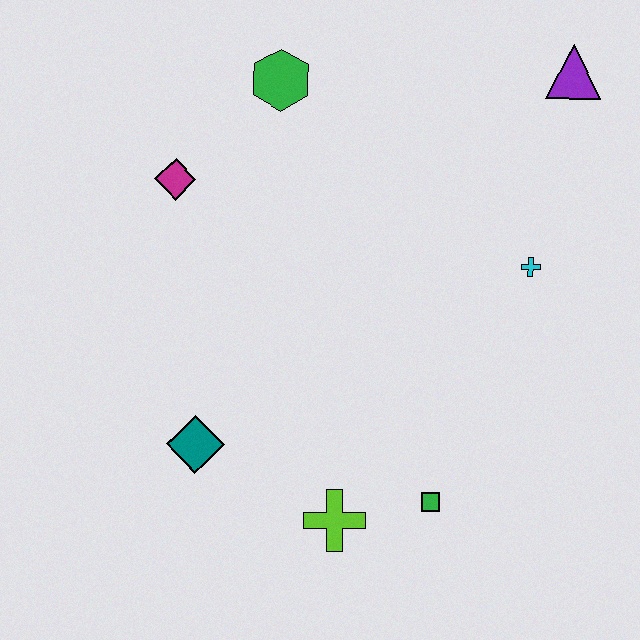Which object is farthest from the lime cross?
The purple triangle is farthest from the lime cross.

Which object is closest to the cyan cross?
The purple triangle is closest to the cyan cross.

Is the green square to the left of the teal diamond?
No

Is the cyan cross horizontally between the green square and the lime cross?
No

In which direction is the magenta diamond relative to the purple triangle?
The magenta diamond is to the left of the purple triangle.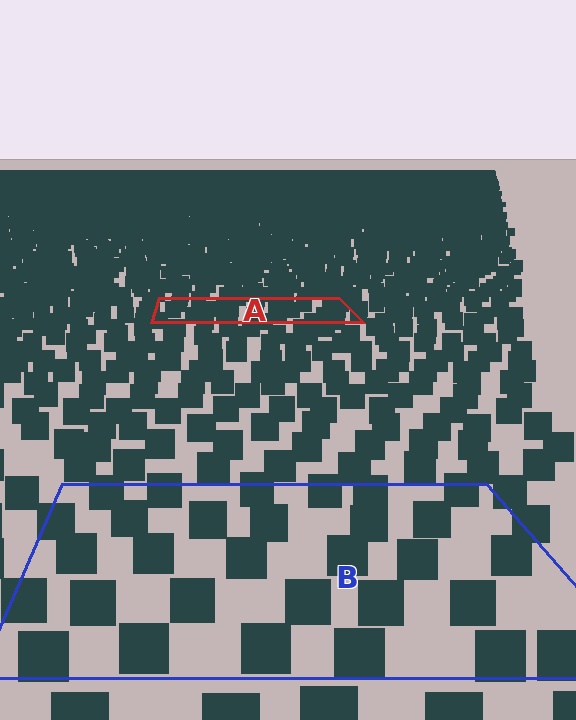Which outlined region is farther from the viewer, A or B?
Region A is farther from the viewer — the texture elements inside it appear smaller and more densely packed.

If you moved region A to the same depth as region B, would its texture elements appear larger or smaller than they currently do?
They would appear larger. At a closer depth, the same texture elements are projected at a bigger on-screen size.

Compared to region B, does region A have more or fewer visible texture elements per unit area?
Region A has more texture elements per unit area — they are packed more densely because it is farther away.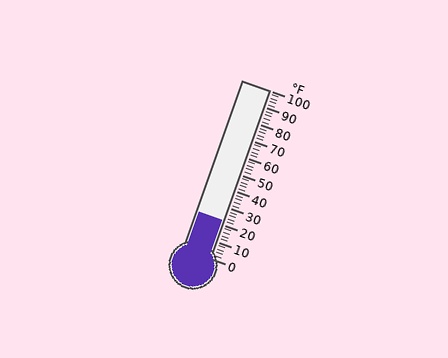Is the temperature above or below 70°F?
The temperature is below 70°F.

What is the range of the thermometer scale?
The thermometer scale ranges from 0°F to 100°F.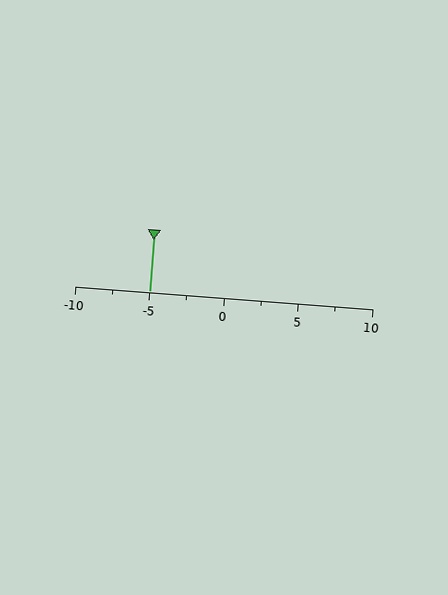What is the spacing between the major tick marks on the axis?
The major ticks are spaced 5 apart.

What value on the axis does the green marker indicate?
The marker indicates approximately -5.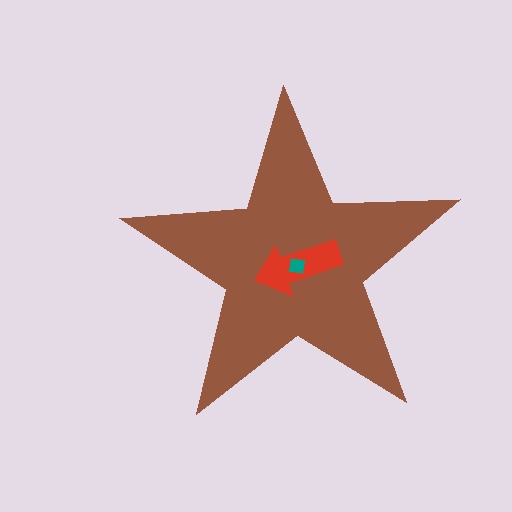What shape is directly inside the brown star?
The red arrow.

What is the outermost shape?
The brown star.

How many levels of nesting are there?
3.